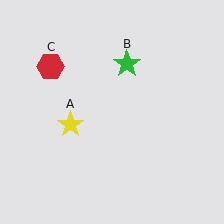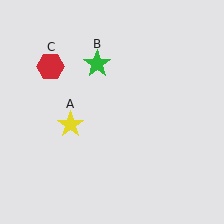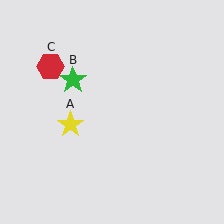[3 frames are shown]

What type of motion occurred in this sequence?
The green star (object B) rotated counterclockwise around the center of the scene.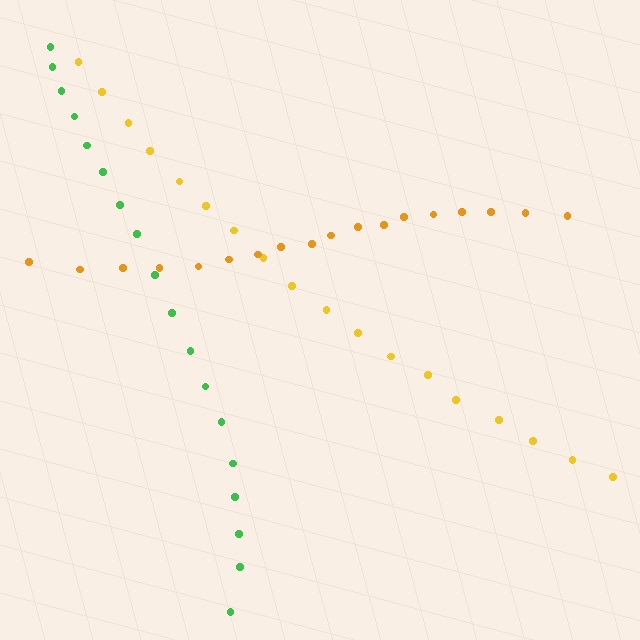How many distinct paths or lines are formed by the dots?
There are 3 distinct paths.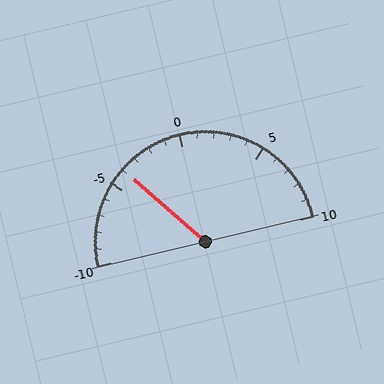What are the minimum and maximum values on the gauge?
The gauge ranges from -10 to 10.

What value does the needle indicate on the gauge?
The needle indicates approximately -4.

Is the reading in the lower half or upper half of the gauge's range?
The reading is in the lower half of the range (-10 to 10).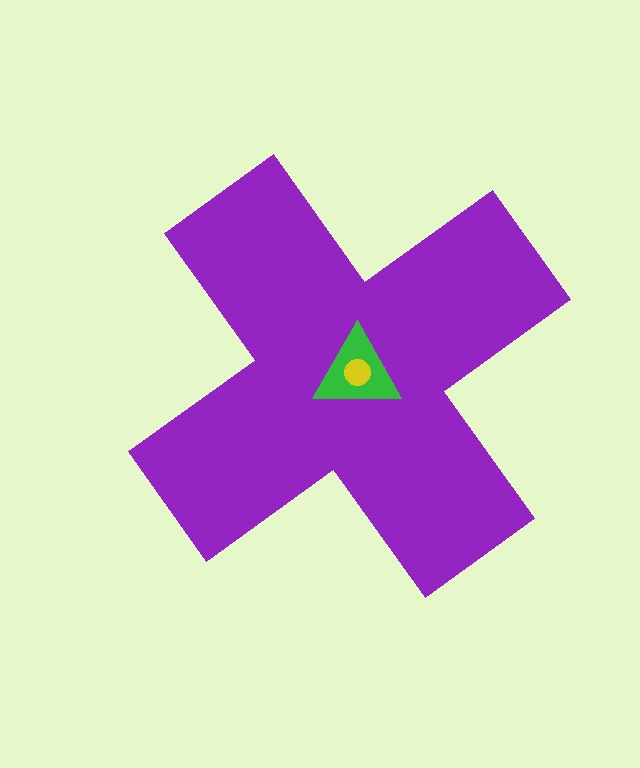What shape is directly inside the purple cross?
The green triangle.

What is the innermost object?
The yellow circle.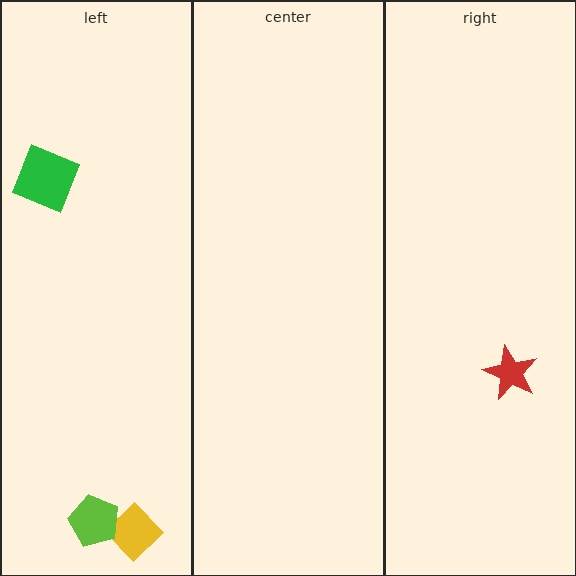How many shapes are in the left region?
3.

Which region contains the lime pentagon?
The left region.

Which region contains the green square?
The left region.